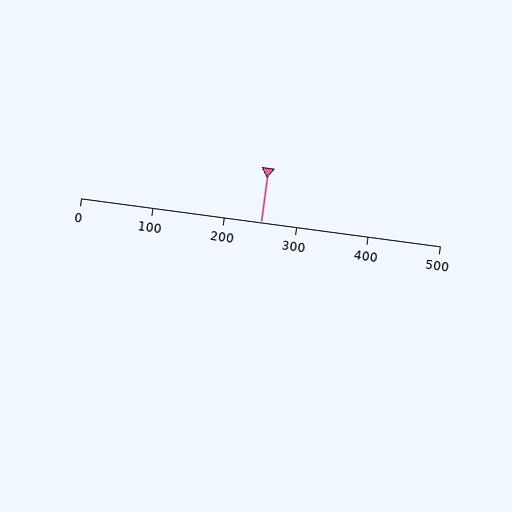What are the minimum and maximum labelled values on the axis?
The axis runs from 0 to 500.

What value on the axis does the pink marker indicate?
The marker indicates approximately 250.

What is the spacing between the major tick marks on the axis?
The major ticks are spaced 100 apart.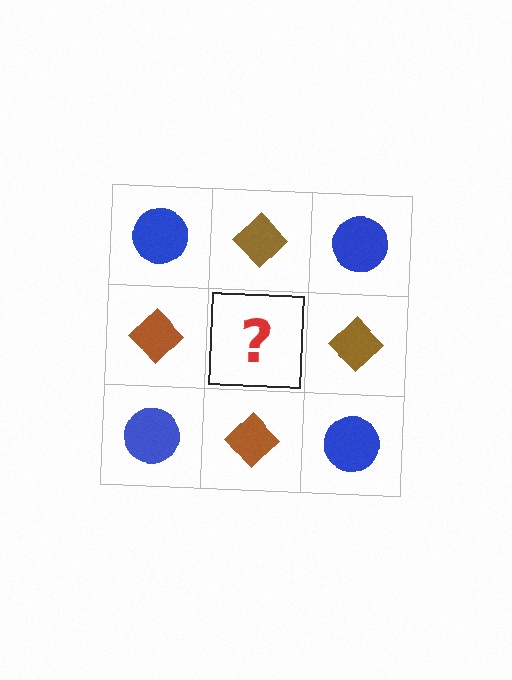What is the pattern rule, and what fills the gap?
The rule is that it alternates blue circle and brown diamond in a checkerboard pattern. The gap should be filled with a blue circle.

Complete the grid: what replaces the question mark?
The question mark should be replaced with a blue circle.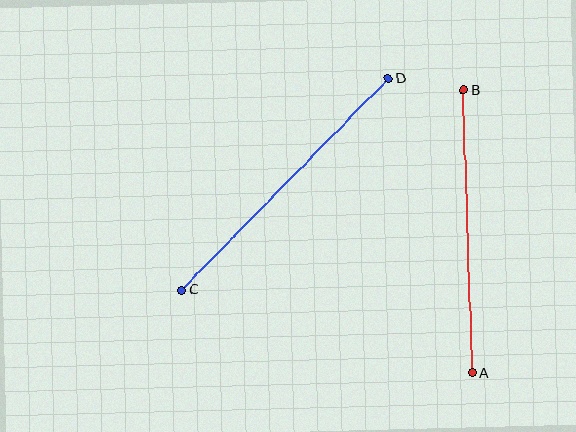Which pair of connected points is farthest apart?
Points C and D are farthest apart.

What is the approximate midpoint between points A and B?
The midpoint is at approximately (468, 232) pixels.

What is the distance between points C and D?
The distance is approximately 295 pixels.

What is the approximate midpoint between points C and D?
The midpoint is at approximately (285, 184) pixels.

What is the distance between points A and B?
The distance is approximately 283 pixels.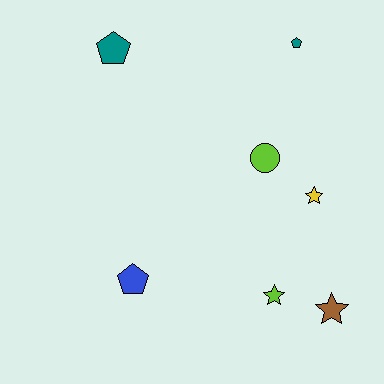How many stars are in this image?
There are 3 stars.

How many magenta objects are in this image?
There are no magenta objects.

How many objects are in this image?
There are 7 objects.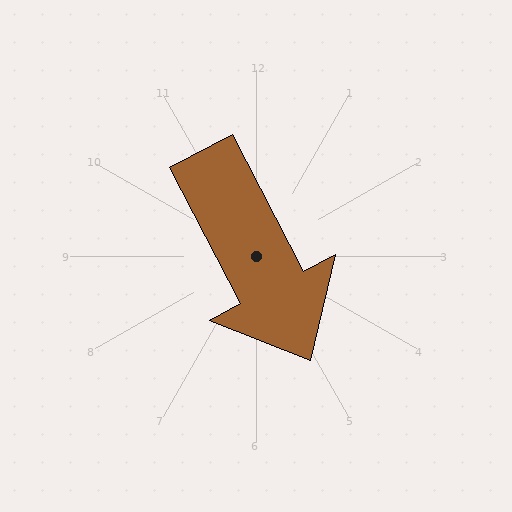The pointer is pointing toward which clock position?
Roughly 5 o'clock.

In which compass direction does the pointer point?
Southeast.